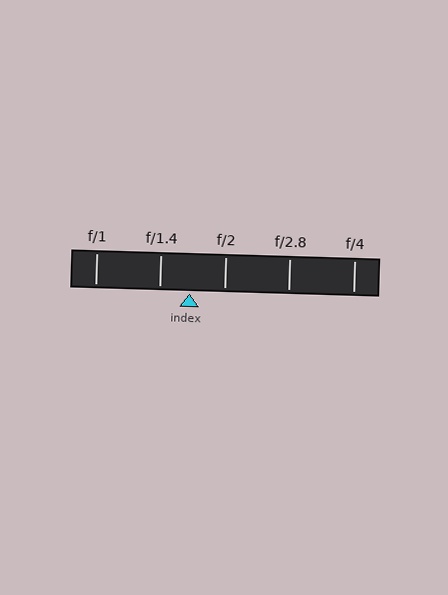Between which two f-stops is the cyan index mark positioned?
The index mark is between f/1.4 and f/2.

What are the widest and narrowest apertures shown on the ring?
The widest aperture shown is f/1 and the narrowest is f/4.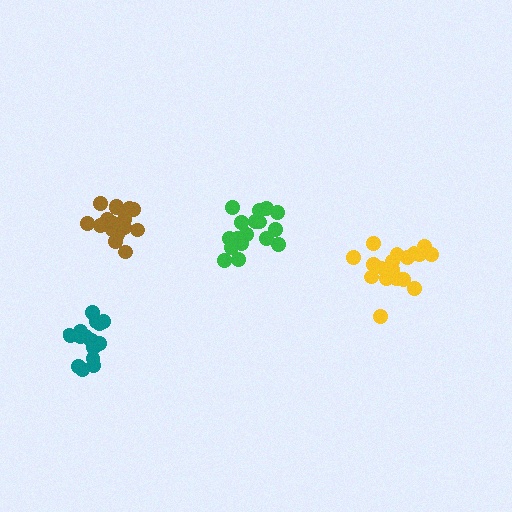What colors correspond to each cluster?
The clusters are colored: green, teal, brown, yellow.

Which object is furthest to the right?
The yellow cluster is rightmost.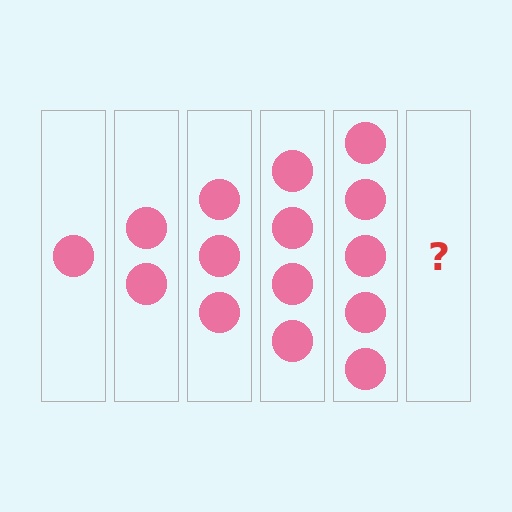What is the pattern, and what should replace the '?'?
The pattern is that each step adds one more circle. The '?' should be 6 circles.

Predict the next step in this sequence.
The next step is 6 circles.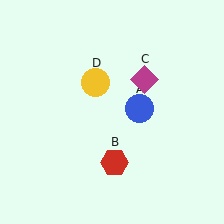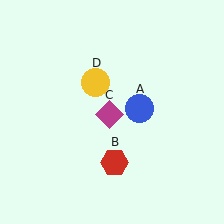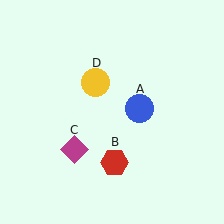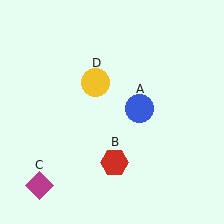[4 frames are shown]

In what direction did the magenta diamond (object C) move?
The magenta diamond (object C) moved down and to the left.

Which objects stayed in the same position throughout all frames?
Blue circle (object A) and red hexagon (object B) and yellow circle (object D) remained stationary.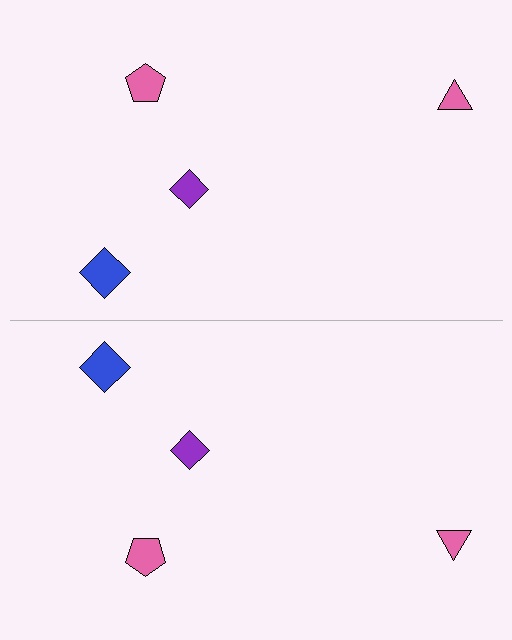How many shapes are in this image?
There are 8 shapes in this image.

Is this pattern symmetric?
Yes, this pattern has bilateral (reflection) symmetry.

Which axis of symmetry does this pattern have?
The pattern has a horizontal axis of symmetry running through the center of the image.